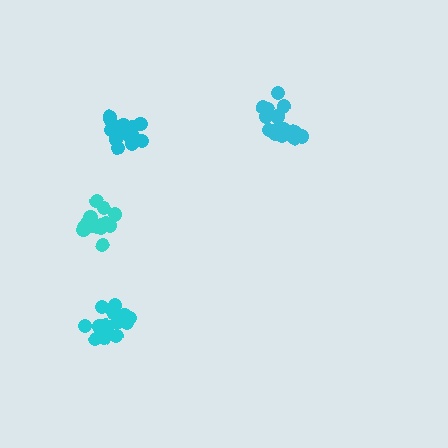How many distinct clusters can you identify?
There are 4 distinct clusters.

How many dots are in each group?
Group 1: 15 dots, Group 2: 17 dots, Group 3: 16 dots, Group 4: 15 dots (63 total).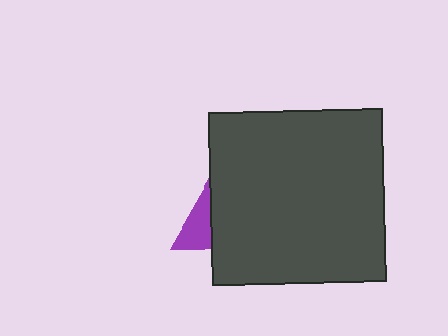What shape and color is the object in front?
The object in front is a dark gray square.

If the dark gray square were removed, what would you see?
You would see the complete purple triangle.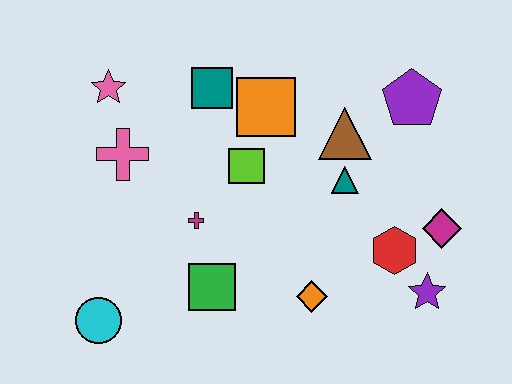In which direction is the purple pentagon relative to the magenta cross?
The purple pentagon is to the right of the magenta cross.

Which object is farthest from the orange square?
The cyan circle is farthest from the orange square.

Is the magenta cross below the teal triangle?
Yes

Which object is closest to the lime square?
The orange square is closest to the lime square.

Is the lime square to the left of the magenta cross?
No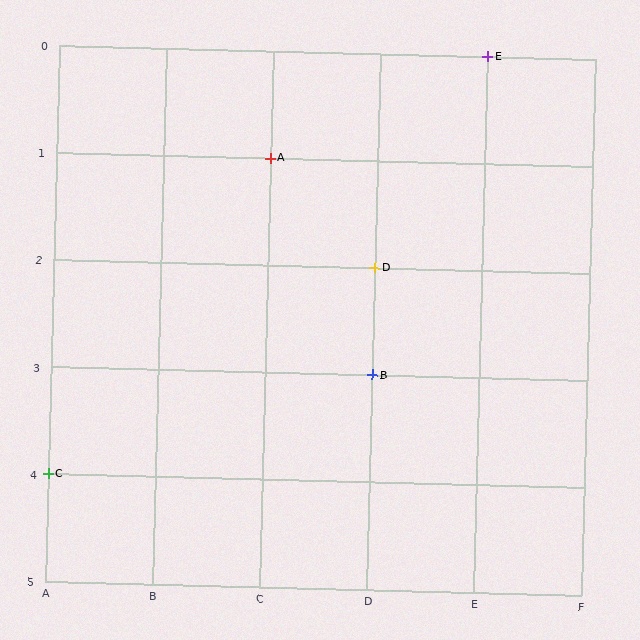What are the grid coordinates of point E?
Point E is at grid coordinates (E, 0).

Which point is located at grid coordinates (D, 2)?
Point D is at (D, 2).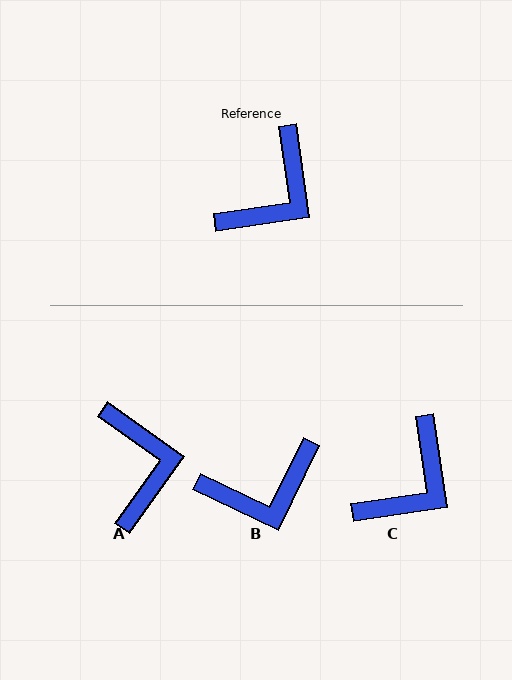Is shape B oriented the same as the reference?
No, it is off by about 34 degrees.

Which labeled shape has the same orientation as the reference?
C.